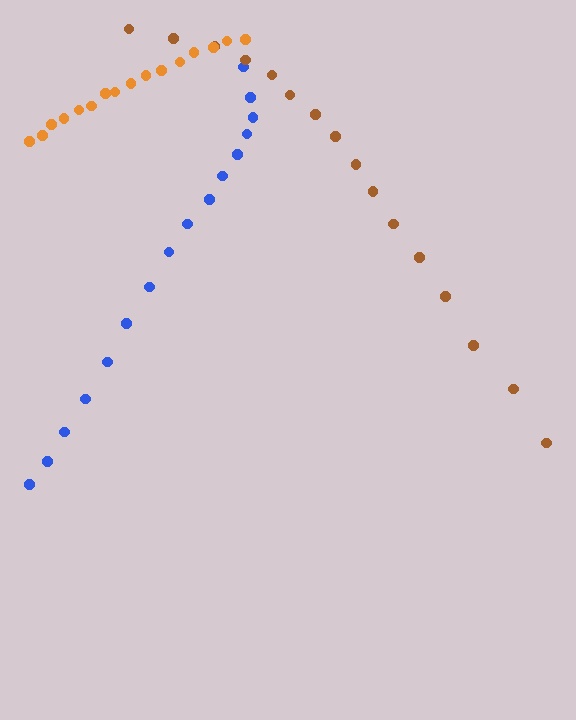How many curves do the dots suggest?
There are 3 distinct paths.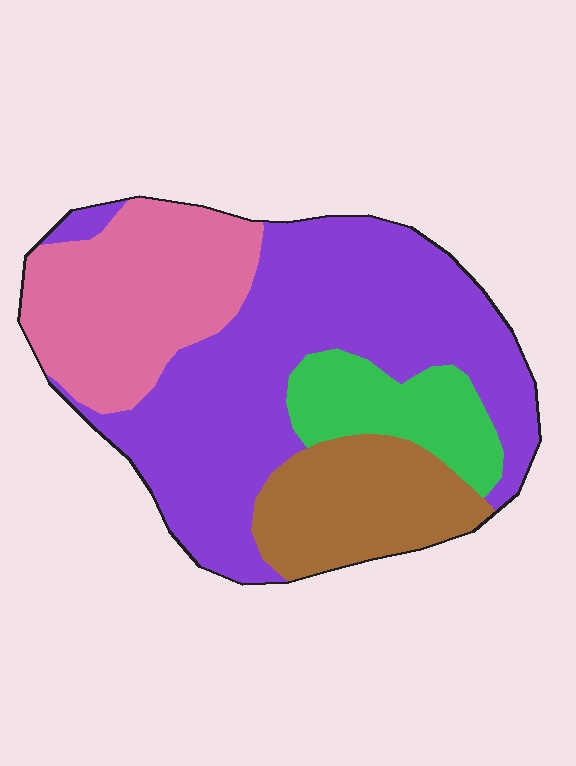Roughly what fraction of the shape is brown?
Brown covers 16% of the shape.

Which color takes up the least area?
Green, at roughly 10%.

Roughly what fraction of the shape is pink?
Pink covers 24% of the shape.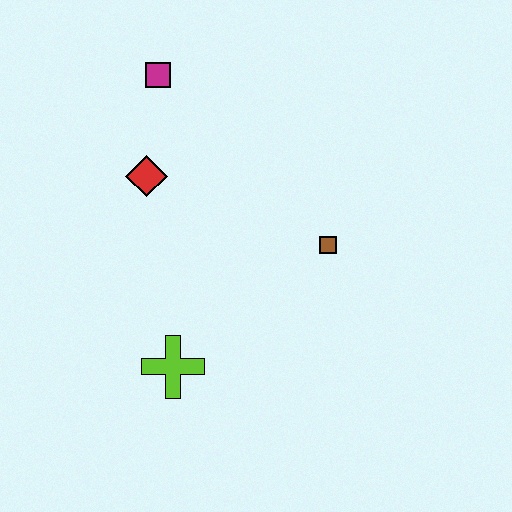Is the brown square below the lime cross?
No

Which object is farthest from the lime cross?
The magenta square is farthest from the lime cross.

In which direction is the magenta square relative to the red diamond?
The magenta square is above the red diamond.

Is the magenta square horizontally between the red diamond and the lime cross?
Yes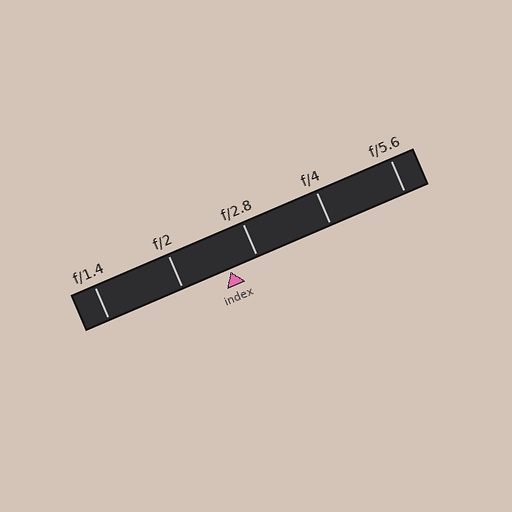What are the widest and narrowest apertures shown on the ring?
The widest aperture shown is f/1.4 and the narrowest is f/5.6.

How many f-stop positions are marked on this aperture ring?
There are 5 f-stop positions marked.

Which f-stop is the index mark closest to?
The index mark is closest to f/2.8.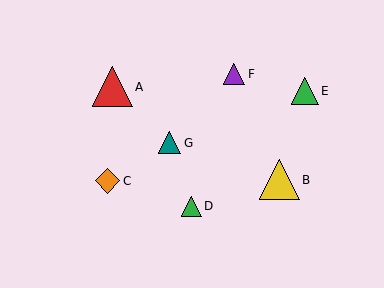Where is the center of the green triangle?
The center of the green triangle is at (305, 91).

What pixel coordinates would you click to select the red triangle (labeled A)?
Click at (112, 87) to select the red triangle A.